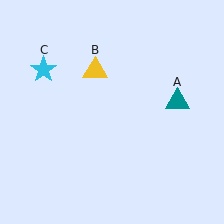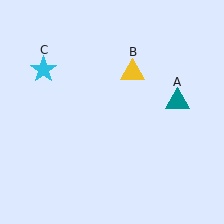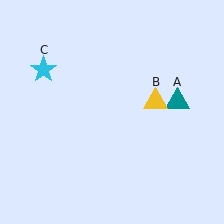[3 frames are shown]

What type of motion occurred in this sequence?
The yellow triangle (object B) rotated clockwise around the center of the scene.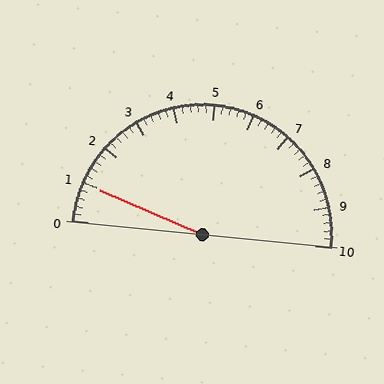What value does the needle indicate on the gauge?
The needle indicates approximately 1.0.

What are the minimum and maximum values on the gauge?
The gauge ranges from 0 to 10.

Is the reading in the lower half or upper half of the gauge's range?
The reading is in the lower half of the range (0 to 10).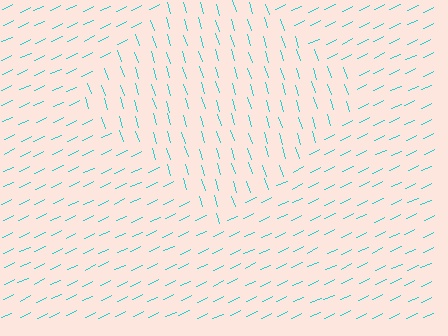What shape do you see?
I see a diamond.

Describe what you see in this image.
The image is filled with small cyan line segments. A diamond region in the image has lines oriented differently from the surrounding lines, creating a visible texture boundary.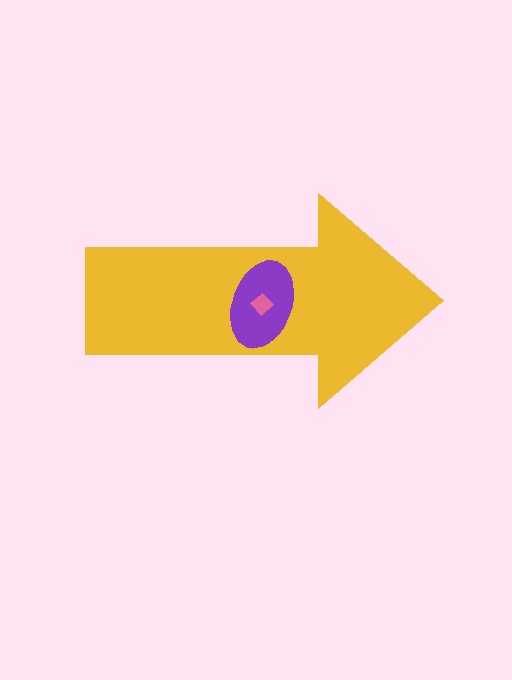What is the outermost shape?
The yellow arrow.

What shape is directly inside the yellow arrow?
The purple ellipse.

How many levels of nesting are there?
3.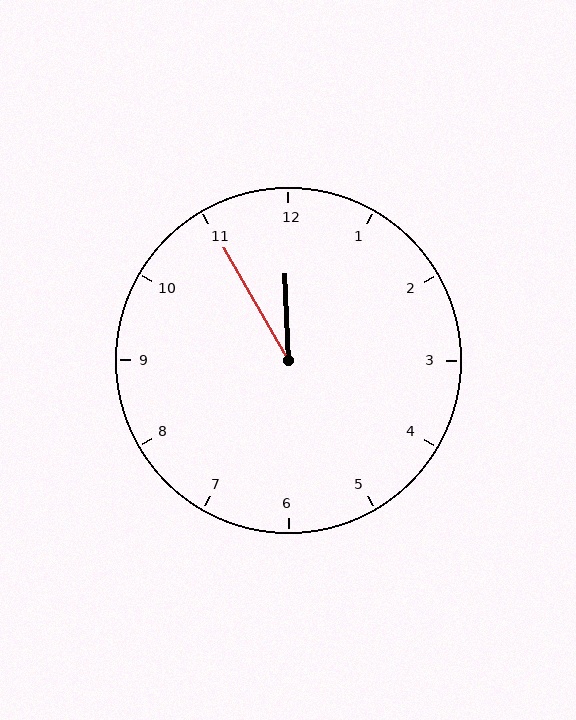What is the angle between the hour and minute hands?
Approximately 28 degrees.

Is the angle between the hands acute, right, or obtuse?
It is acute.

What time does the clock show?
11:55.